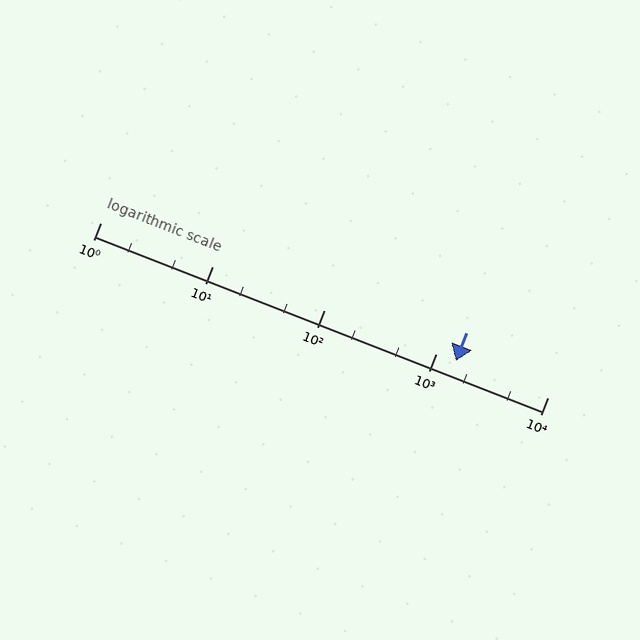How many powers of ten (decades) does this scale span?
The scale spans 4 decades, from 1 to 10000.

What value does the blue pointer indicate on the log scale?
The pointer indicates approximately 1500.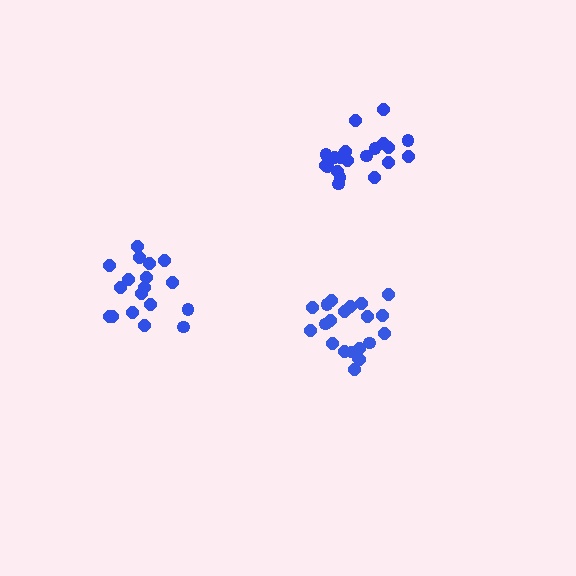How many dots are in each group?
Group 1: 20 dots, Group 2: 18 dots, Group 3: 21 dots (59 total).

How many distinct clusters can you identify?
There are 3 distinct clusters.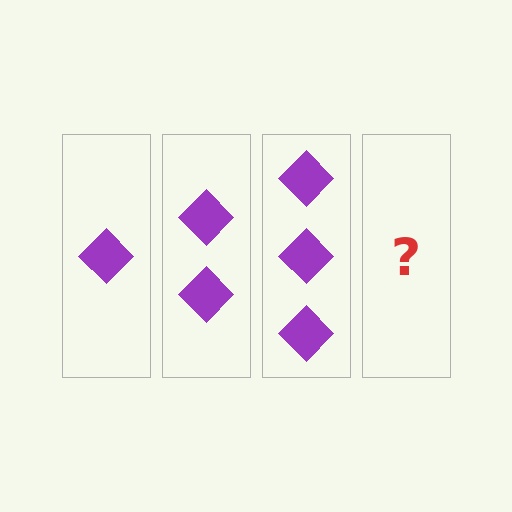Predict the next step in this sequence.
The next step is 4 diamonds.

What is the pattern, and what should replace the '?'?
The pattern is that each step adds one more diamond. The '?' should be 4 diamonds.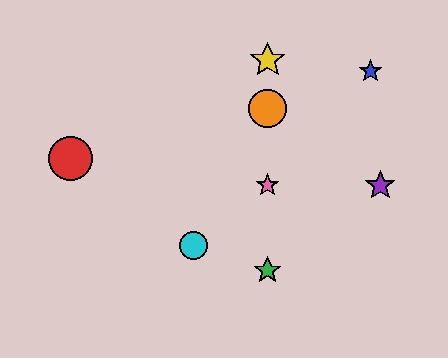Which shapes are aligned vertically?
The green star, the yellow star, the orange circle, the pink star are aligned vertically.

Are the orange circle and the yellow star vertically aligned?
Yes, both are at x≈268.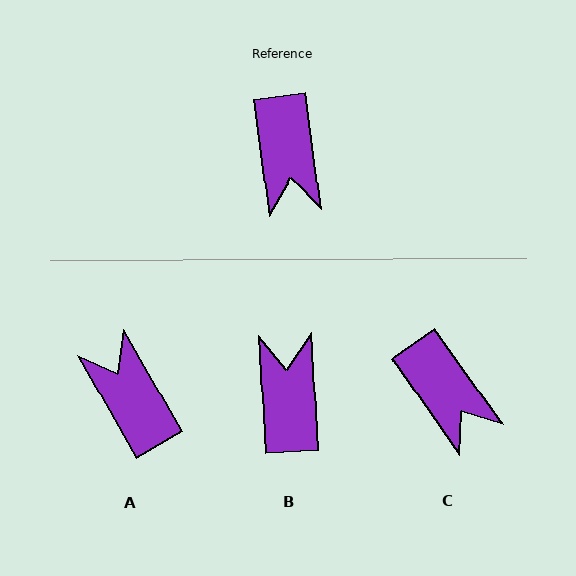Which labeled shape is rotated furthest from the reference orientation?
B, about 176 degrees away.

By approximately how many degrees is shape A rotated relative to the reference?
Approximately 158 degrees clockwise.